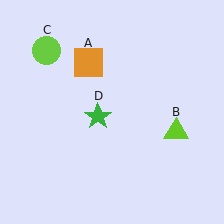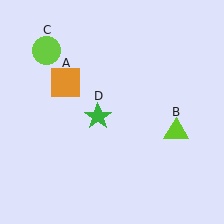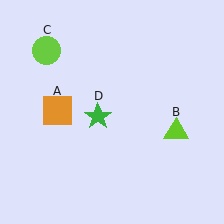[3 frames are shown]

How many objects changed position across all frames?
1 object changed position: orange square (object A).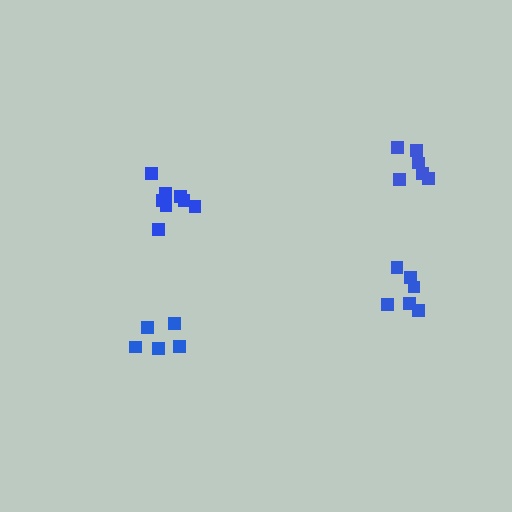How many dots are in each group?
Group 1: 6 dots, Group 2: 5 dots, Group 3: 6 dots, Group 4: 8 dots (25 total).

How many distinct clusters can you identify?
There are 4 distinct clusters.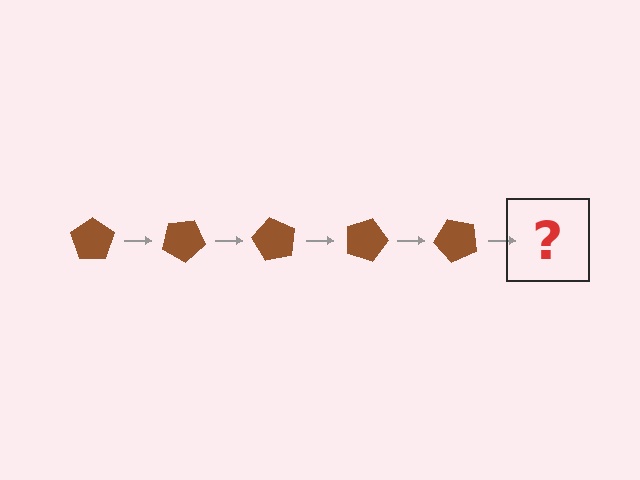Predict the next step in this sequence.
The next step is a brown pentagon rotated 150 degrees.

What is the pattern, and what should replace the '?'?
The pattern is that the pentagon rotates 30 degrees each step. The '?' should be a brown pentagon rotated 150 degrees.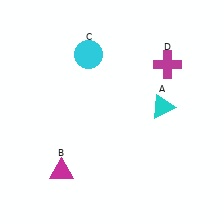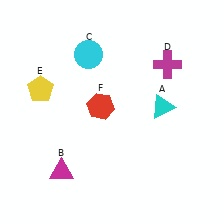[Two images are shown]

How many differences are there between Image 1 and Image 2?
There are 2 differences between the two images.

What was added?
A yellow pentagon (E), a red hexagon (F) were added in Image 2.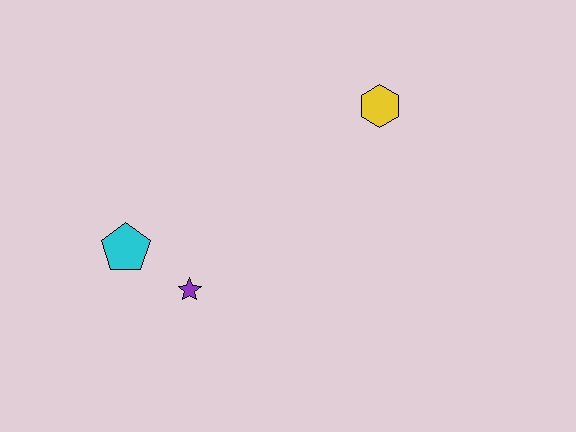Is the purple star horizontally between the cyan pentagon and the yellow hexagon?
Yes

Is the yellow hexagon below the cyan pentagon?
No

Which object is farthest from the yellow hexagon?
The cyan pentagon is farthest from the yellow hexagon.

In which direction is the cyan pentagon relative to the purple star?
The cyan pentagon is to the left of the purple star.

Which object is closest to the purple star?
The cyan pentagon is closest to the purple star.